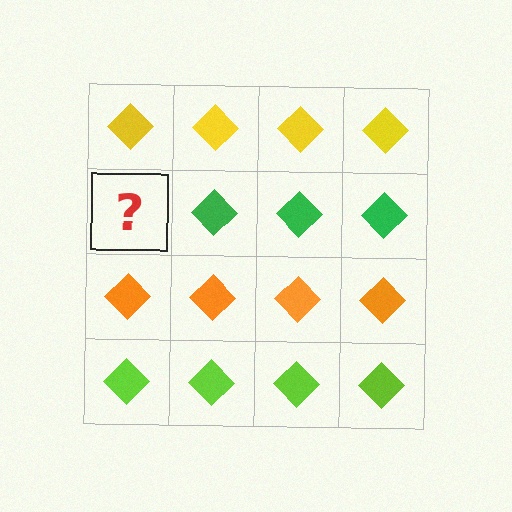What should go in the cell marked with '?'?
The missing cell should contain a green diamond.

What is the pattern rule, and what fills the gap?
The rule is that each row has a consistent color. The gap should be filled with a green diamond.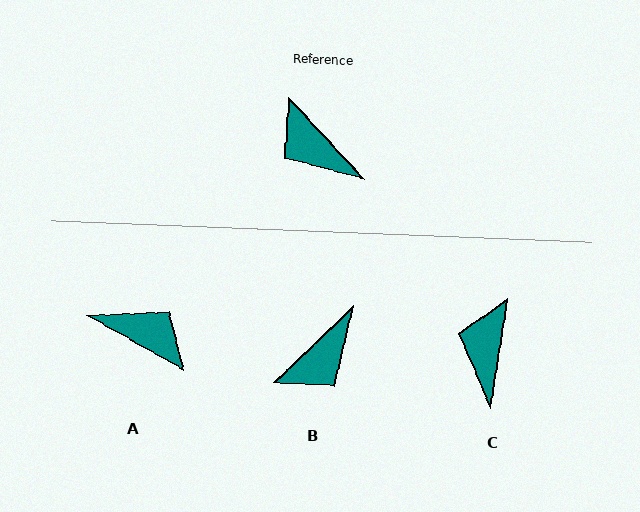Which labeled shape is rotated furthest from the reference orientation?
A, about 162 degrees away.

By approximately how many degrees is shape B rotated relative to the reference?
Approximately 91 degrees counter-clockwise.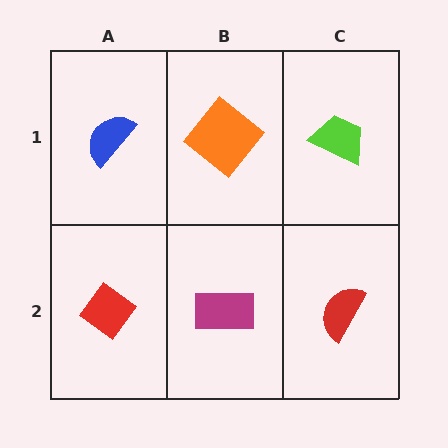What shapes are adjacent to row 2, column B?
An orange diamond (row 1, column B), a red diamond (row 2, column A), a red semicircle (row 2, column C).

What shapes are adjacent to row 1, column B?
A magenta rectangle (row 2, column B), a blue semicircle (row 1, column A), a lime trapezoid (row 1, column C).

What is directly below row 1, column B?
A magenta rectangle.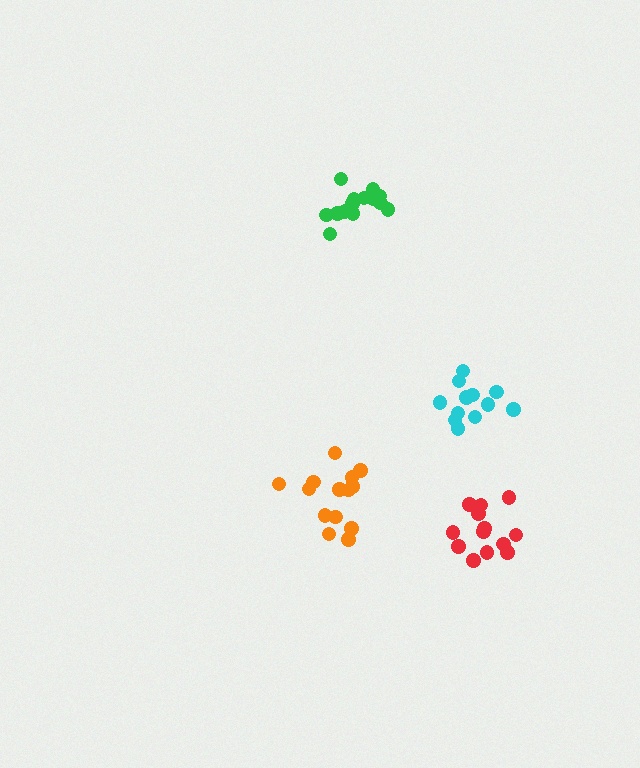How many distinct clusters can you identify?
There are 4 distinct clusters.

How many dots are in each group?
Group 1: 14 dots, Group 2: 14 dots, Group 3: 12 dots, Group 4: 13 dots (53 total).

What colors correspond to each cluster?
The clusters are colored: green, orange, cyan, red.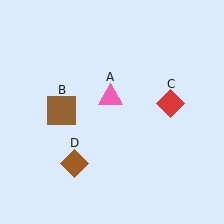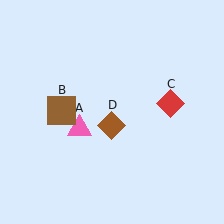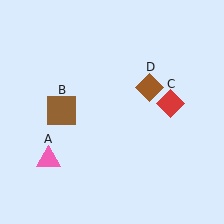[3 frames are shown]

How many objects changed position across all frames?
2 objects changed position: pink triangle (object A), brown diamond (object D).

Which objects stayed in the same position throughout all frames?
Brown square (object B) and red diamond (object C) remained stationary.